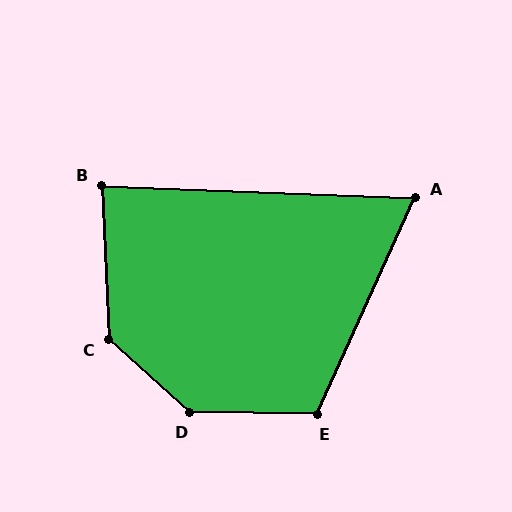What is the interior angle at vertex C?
Approximately 134 degrees (obtuse).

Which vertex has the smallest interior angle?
A, at approximately 68 degrees.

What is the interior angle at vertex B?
Approximately 85 degrees (approximately right).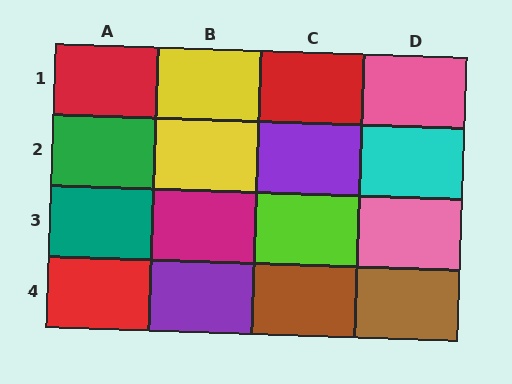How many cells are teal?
1 cell is teal.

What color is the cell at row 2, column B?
Yellow.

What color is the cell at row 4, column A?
Red.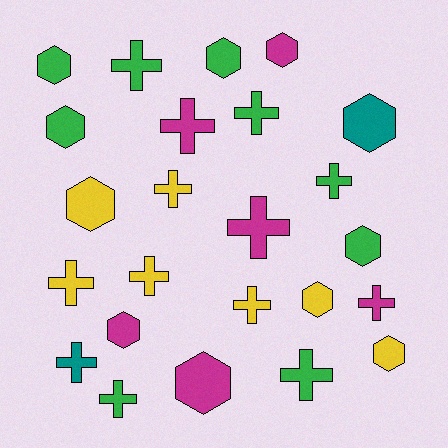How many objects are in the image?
There are 24 objects.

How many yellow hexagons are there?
There are 3 yellow hexagons.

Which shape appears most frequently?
Cross, with 13 objects.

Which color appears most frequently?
Green, with 9 objects.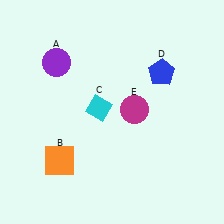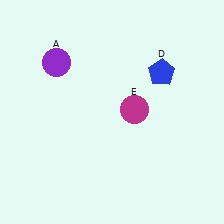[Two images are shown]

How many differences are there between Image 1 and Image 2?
There are 2 differences between the two images.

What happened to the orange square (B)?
The orange square (B) was removed in Image 2. It was in the bottom-left area of Image 1.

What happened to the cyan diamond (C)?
The cyan diamond (C) was removed in Image 2. It was in the top-left area of Image 1.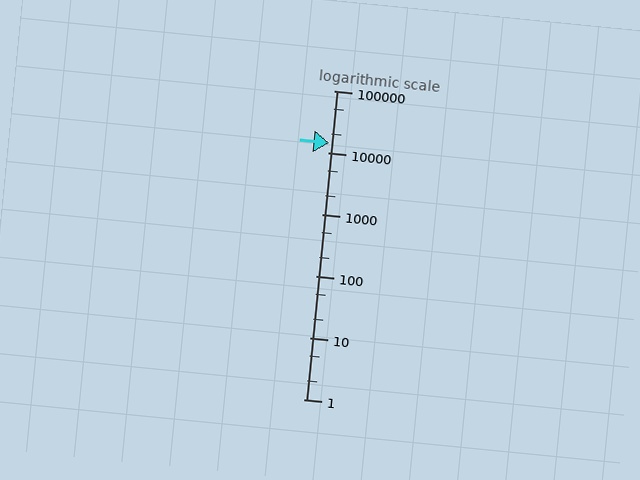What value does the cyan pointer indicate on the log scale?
The pointer indicates approximately 14000.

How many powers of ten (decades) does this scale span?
The scale spans 5 decades, from 1 to 100000.